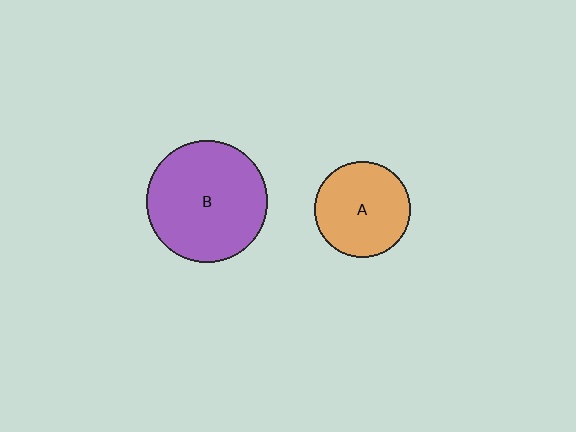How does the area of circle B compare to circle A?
Approximately 1.6 times.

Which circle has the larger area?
Circle B (purple).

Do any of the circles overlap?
No, none of the circles overlap.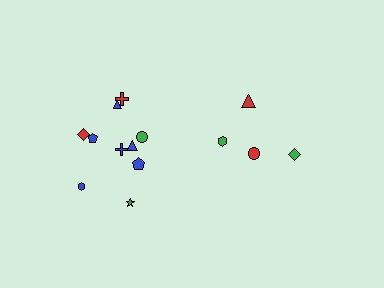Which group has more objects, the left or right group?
The left group.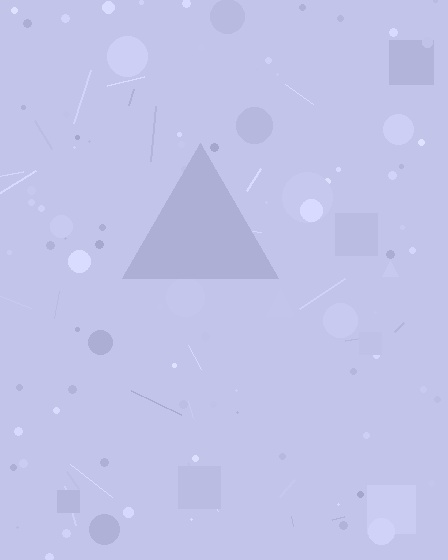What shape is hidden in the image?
A triangle is hidden in the image.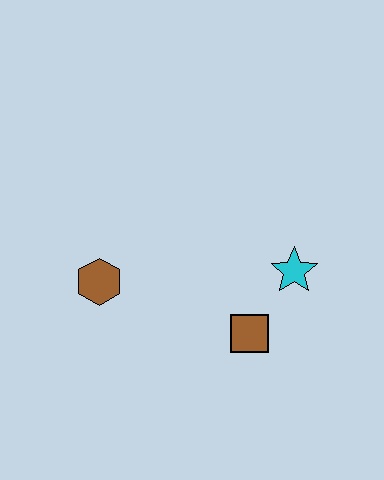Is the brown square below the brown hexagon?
Yes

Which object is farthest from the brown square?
The brown hexagon is farthest from the brown square.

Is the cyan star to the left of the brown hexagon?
No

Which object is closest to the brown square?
The cyan star is closest to the brown square.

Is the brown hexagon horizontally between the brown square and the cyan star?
No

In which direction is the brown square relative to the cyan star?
The brown square is below the cyan star.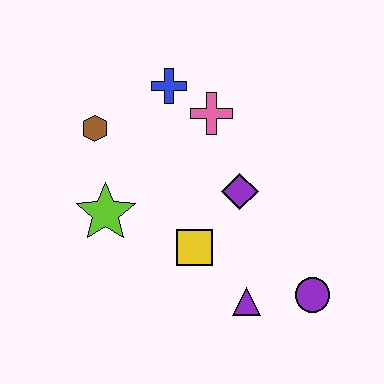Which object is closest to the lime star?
The brown hexagon is closest to the lime star.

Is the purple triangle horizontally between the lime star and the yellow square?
No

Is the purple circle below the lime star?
Yes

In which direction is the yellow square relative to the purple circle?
The yellow square is to the left of the purple circle.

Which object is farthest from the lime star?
The purple circle is farthest from the lime star.